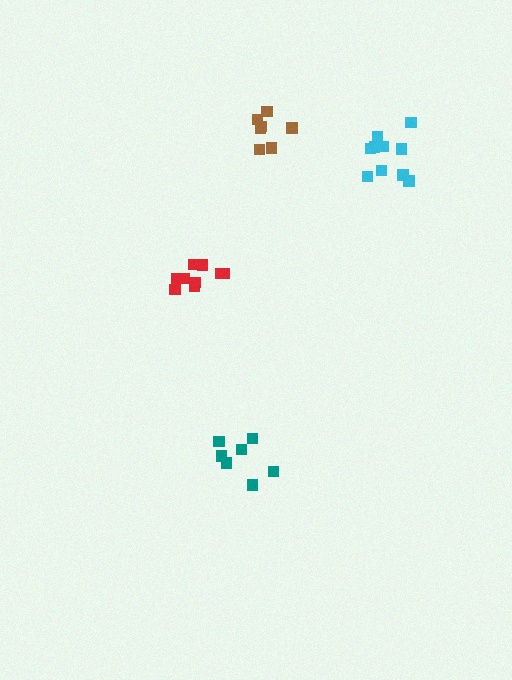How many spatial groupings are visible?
There are 4 spatial groupings.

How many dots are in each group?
Group 1: 7 dots, Group 2: 9 dots, Group 3: 10 dots, Group 4: 7 dots (33 total).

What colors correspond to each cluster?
The clusters are colored: teal, red, cyan, brown.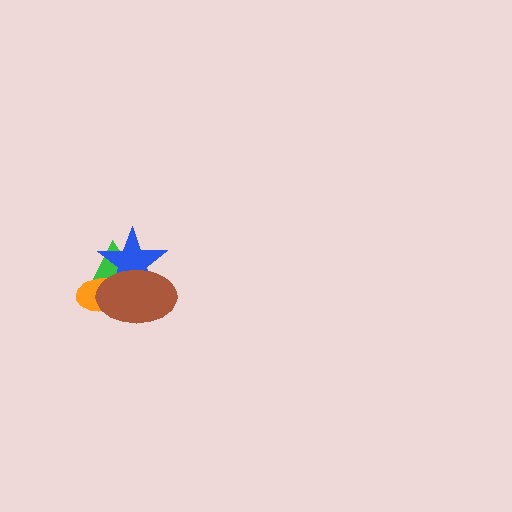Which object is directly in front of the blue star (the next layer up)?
The orange ellipse is directly in front of the blue star.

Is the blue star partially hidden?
Yes, it is partially covered by another shape.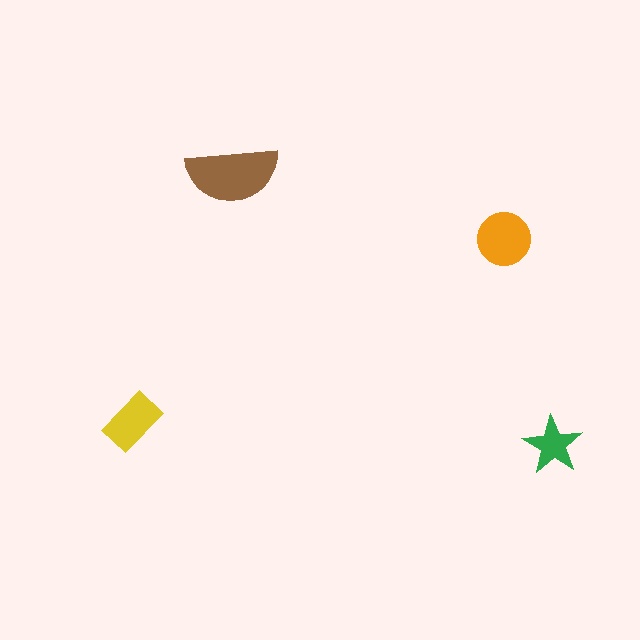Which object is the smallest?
The green star.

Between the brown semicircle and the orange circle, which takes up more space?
The brown semicircle.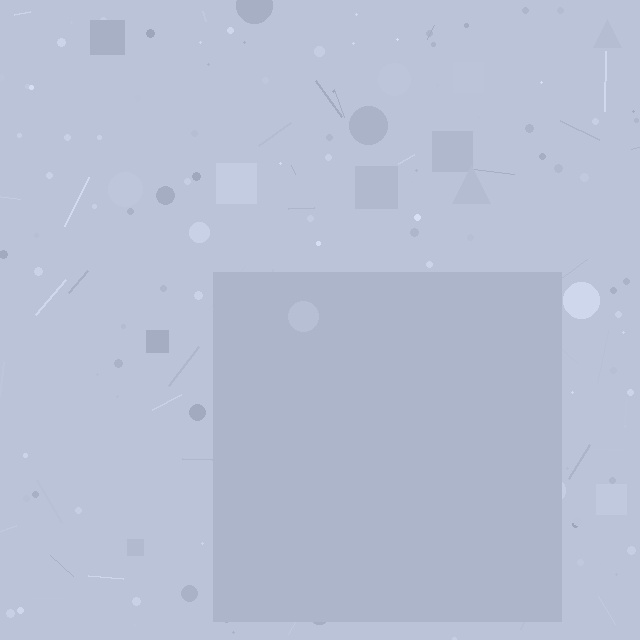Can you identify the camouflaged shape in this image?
The camouflaged shape is a square.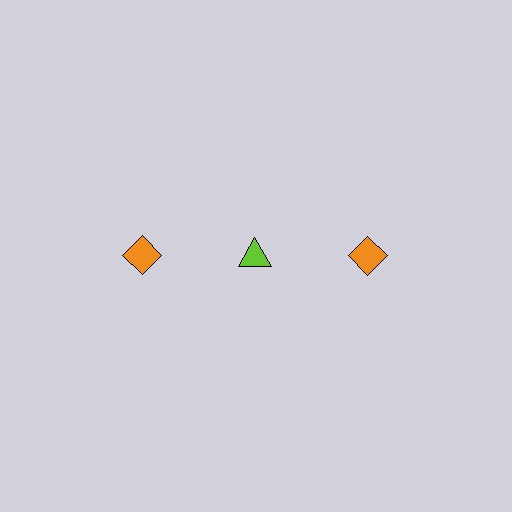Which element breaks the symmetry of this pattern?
The lime triangle in the top row, second from left column breaks the symmetry. All other shapes are orange diamonds.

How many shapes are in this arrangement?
There are 3 shapes arranged in a grid pattern.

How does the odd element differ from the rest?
It differs in both color (lime instead of orange) and shape (triangle instead of diamond).